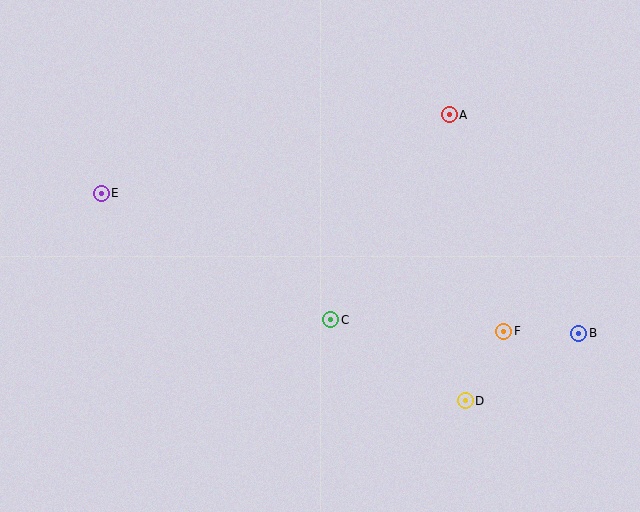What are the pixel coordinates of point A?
Point A is at (449, 115).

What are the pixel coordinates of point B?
Point B is at (579, 333).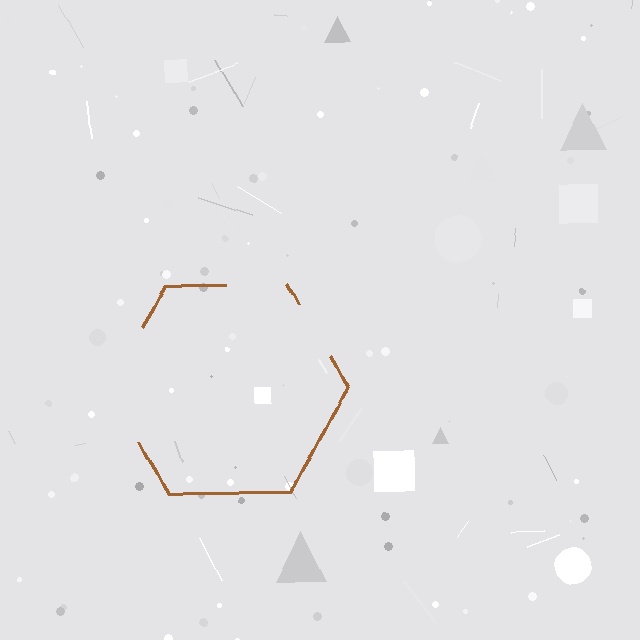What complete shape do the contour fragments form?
The contour fragments form a hexagon.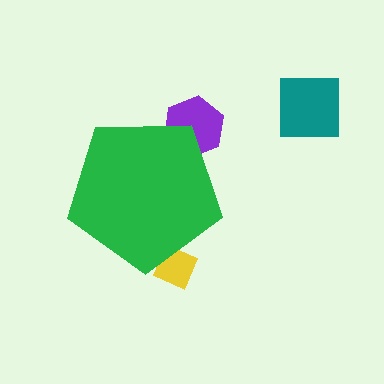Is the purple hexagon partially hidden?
Yes, the purple hexagon is partially hidden behind the green pentagon.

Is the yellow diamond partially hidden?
Yes, the yellow diamond is partially hidden behind the green pentagon.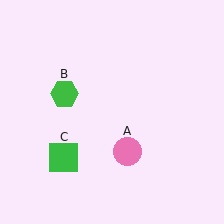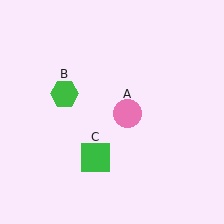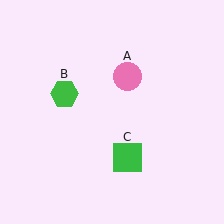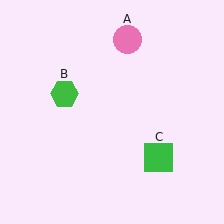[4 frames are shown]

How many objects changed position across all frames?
2 objects changed position: pink circle (object A), green square (object C).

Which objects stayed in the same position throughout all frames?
Green hexagon (object B) remained stationary.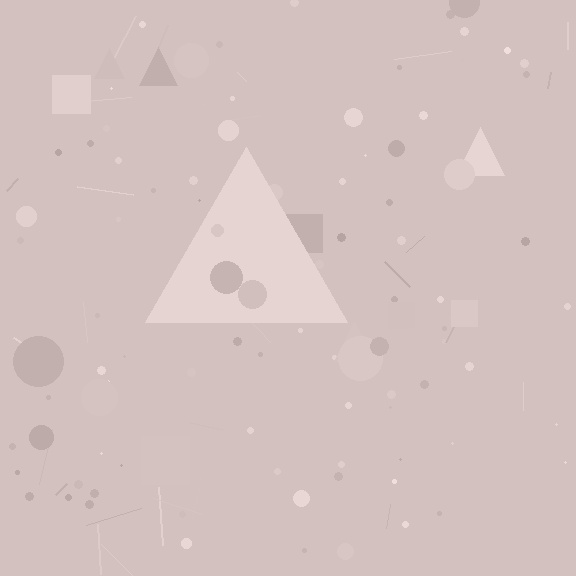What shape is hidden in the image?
A triangle is hidden in the image.